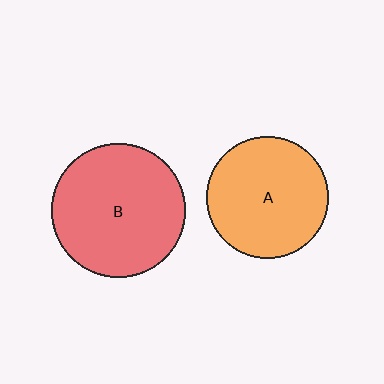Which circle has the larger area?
Circle B (red).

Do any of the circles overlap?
No, none of the circles overlap.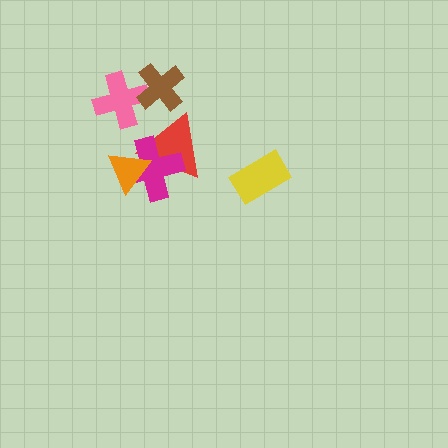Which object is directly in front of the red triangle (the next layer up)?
The magenta cross is directly in front of the red triangle.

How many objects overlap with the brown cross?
1 object overlaps with the brown cross.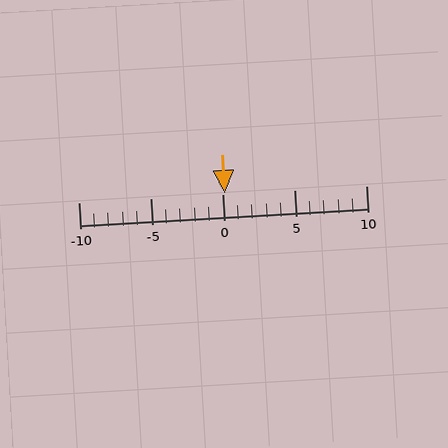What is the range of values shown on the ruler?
The ruler shows values from -10 to 10.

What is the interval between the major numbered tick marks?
The major tick marks are spaced 5 units apart.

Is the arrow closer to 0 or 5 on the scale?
The arrow is closer to 0.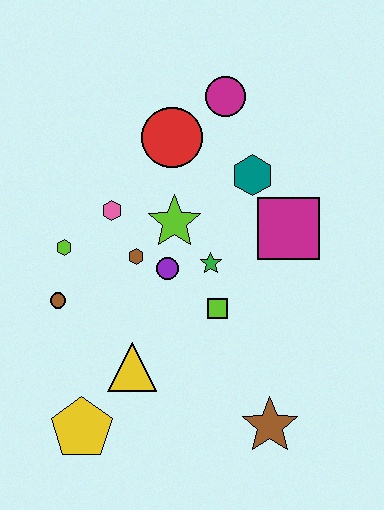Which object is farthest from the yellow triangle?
The magenta circle is farthest from the yellow triangle.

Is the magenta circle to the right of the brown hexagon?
Yes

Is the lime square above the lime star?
No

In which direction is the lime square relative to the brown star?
The lime square is above the brown star.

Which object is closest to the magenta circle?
The red circle is closest to the magenta circle.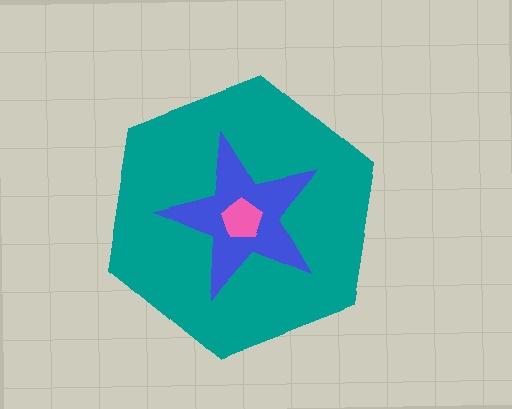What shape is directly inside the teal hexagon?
The blue star.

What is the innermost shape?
The pink pentagon.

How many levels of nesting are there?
3.